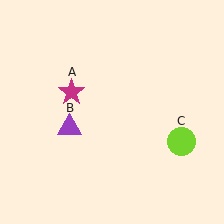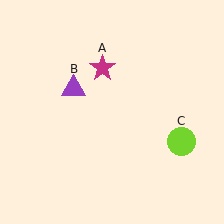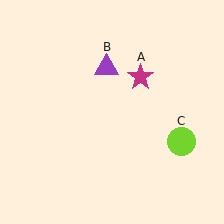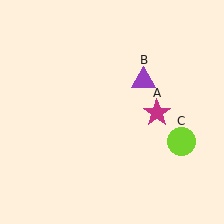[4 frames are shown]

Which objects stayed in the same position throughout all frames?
Lime circle (object C) remained stationary.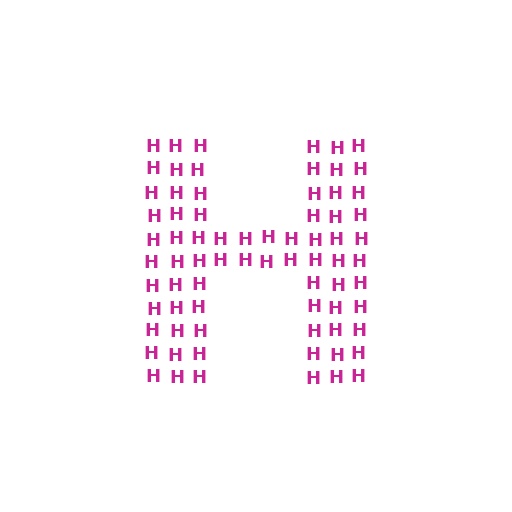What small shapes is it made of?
It is made of small letter H's.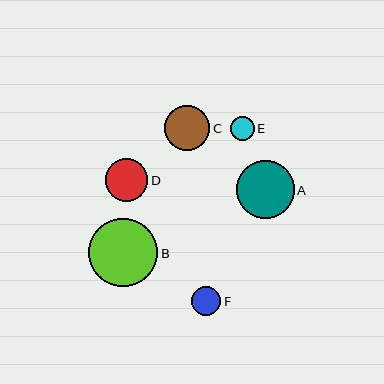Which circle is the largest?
Circle B is the largest with a size of approximately 69 pixels.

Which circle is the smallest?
Circle E is the smallest with a size of approximately 23 pixels.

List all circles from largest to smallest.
From largest to smallest: B, A, C, D, F, E.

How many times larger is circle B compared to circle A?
Circle B is approximately 1.2 times the size of circle A.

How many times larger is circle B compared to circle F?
Circle B is approximately 2.4 times the size of circle F.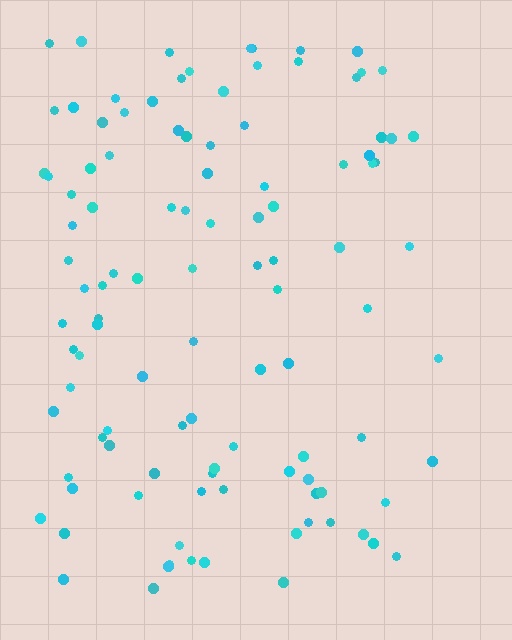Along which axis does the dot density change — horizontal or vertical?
Horizontal.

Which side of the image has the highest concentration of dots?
The left.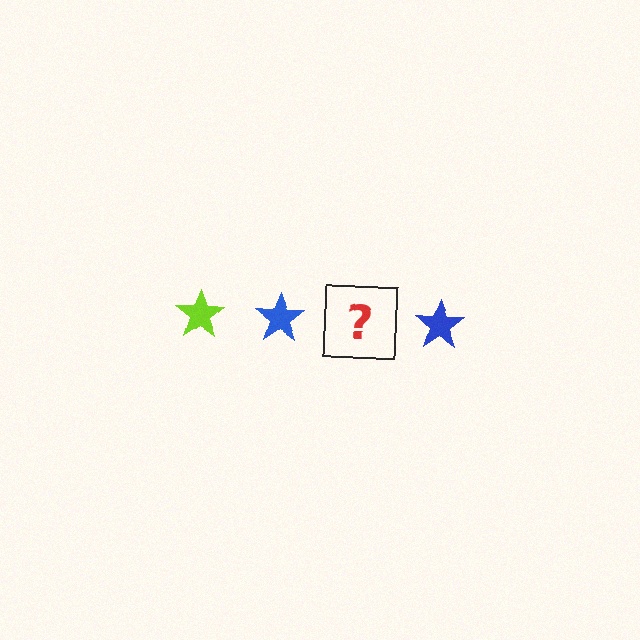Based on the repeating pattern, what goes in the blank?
The blank should be a lime star.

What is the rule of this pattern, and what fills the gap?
The rule is that the pattern cycles through lime, blue stars. The gap should be filled with a lime star.